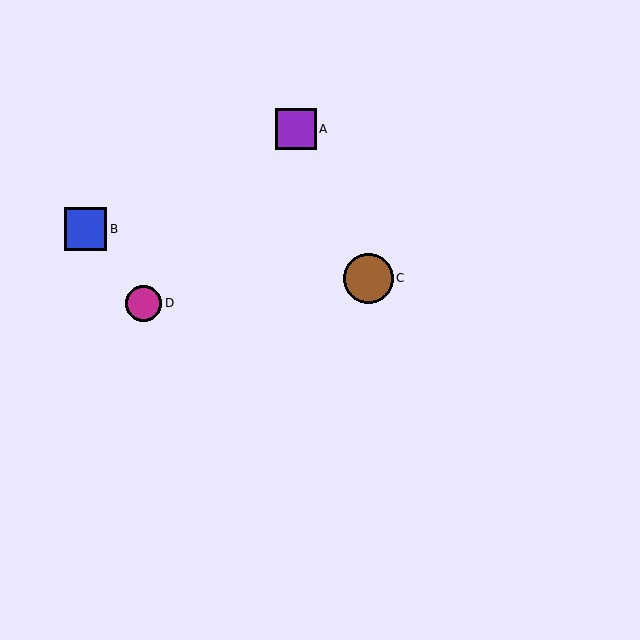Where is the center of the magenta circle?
The center of the magenta circle is at (144, 303).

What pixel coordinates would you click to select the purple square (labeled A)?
Click at (296, 129) to select the purple square A.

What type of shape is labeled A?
Shape A is a purple square.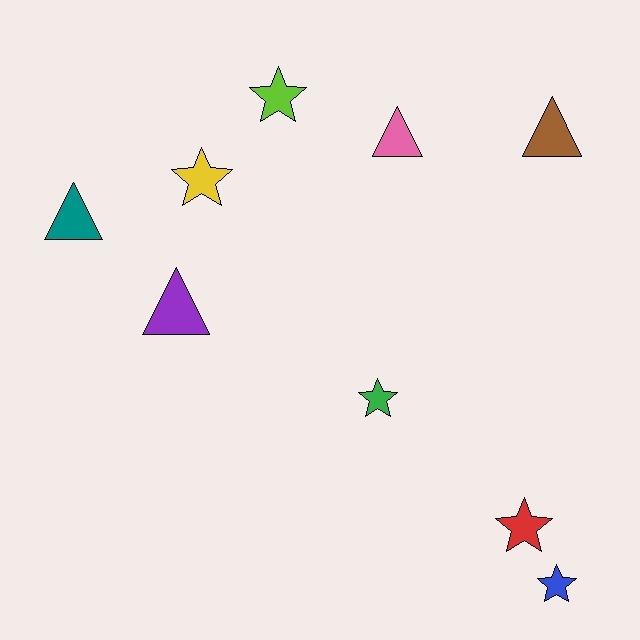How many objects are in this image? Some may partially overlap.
There are 9 objects.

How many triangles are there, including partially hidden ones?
There are 4 triangles.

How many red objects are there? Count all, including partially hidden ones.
There is 1 red object.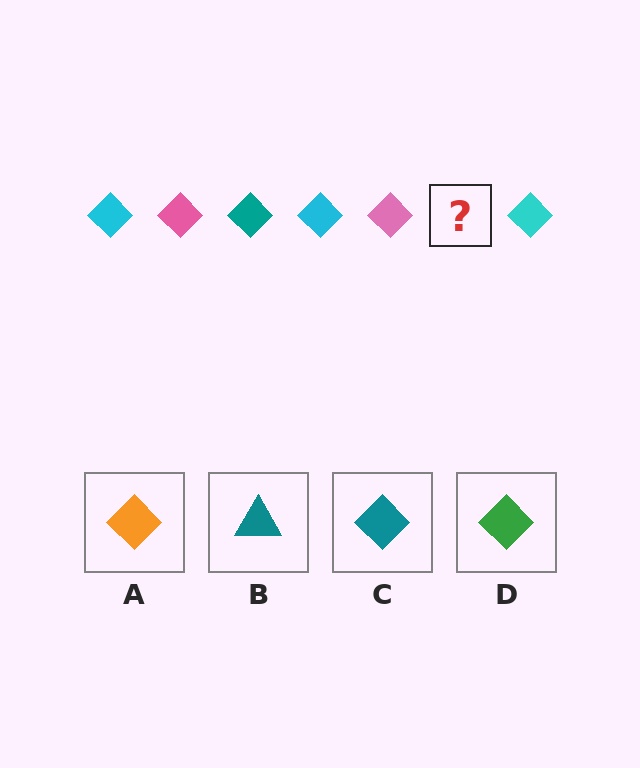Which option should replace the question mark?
Option C.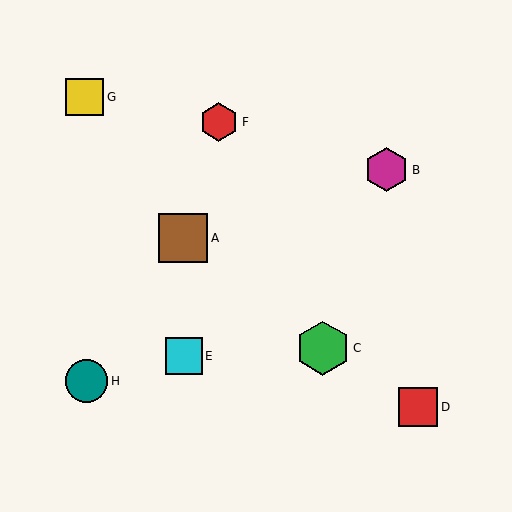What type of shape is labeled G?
Shape G is a yellow square.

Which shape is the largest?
The green hexagon (labeled C) is the largest.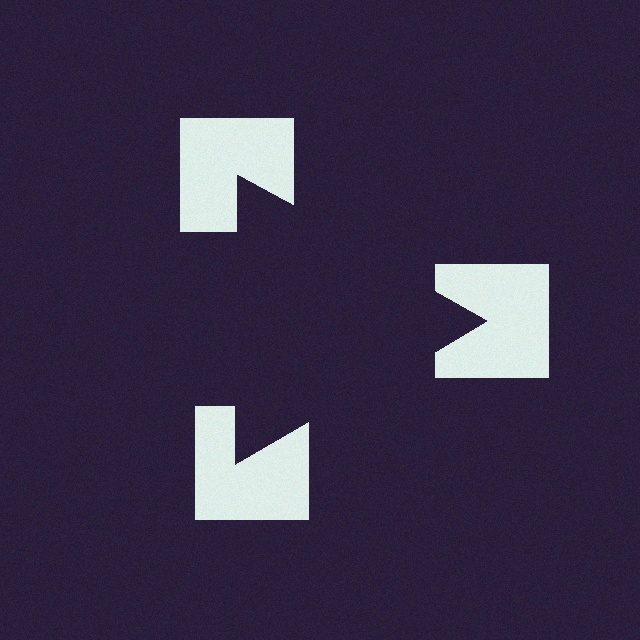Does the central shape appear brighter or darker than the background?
It typically appears slightly darker than the background, even though no actual brightness change is drawn.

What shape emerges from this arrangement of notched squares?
An illusory triangle — its edges are inferred from the aligned wedge cuts in the notched squares, not physically drawn.